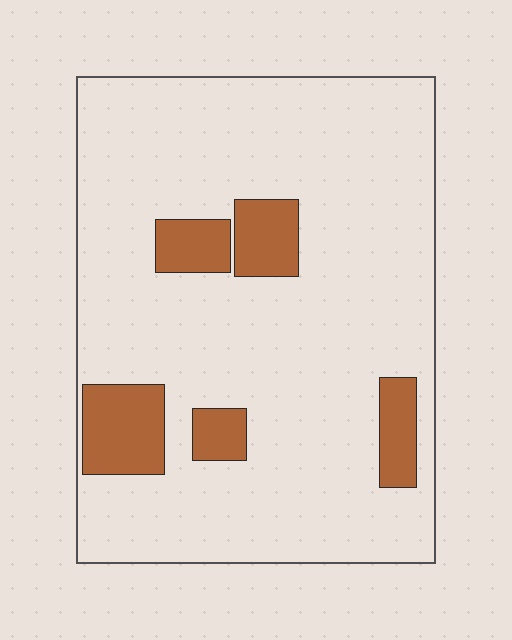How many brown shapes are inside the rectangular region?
5.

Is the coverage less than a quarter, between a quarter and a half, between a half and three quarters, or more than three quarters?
Less than a quarter.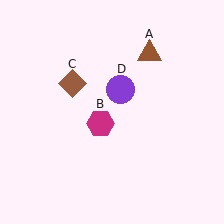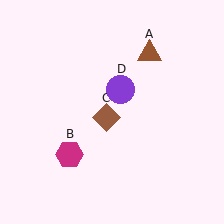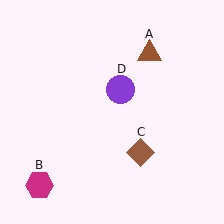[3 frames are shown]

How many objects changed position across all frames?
2 objects changed position: magenta hexagon (object B), brown diamond (object C).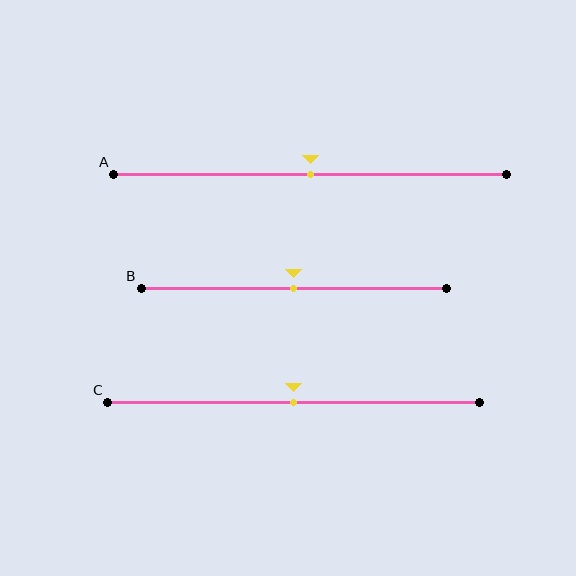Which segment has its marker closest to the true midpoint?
Segment A has its marker closest to the true midpoint.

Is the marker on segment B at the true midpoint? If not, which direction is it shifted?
Yes, the marker on segment B is at the true midpoint.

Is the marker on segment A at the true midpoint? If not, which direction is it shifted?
Yes, the marker on segment A is at the true midpoint.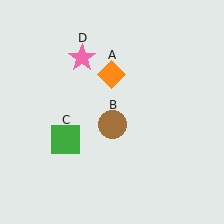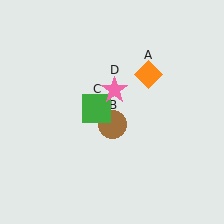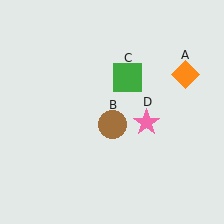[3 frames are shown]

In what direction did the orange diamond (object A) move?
The orange diamond (object A) moved right.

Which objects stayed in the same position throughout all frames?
Brown circle (object B) remained stationary.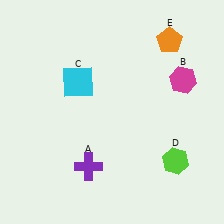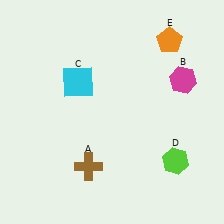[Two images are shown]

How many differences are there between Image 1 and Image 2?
There is 1 difference between the two images.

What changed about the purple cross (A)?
In Image 1, A is purple. In Image 2, it changed to brown.